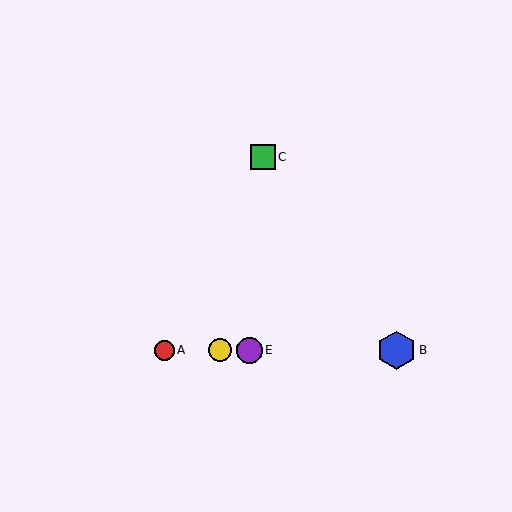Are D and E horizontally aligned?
Yes, both are at y≈350.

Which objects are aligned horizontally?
Objects A, B, D, E are aligned horizontally.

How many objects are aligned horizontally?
4 objects (A, B, D, E) are aligned horizontally.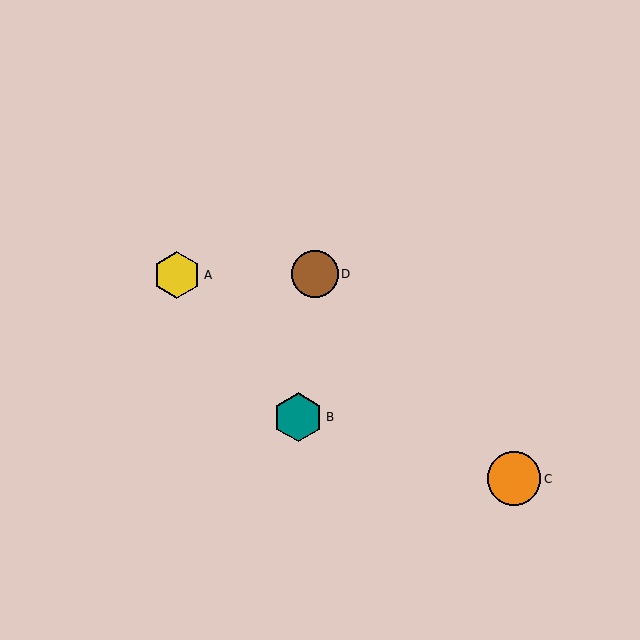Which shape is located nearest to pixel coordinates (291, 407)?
The teal hexagon (labeled B) at (298, 417) is nearest to that location.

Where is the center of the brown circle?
The center of the brown circle is at (315, 274).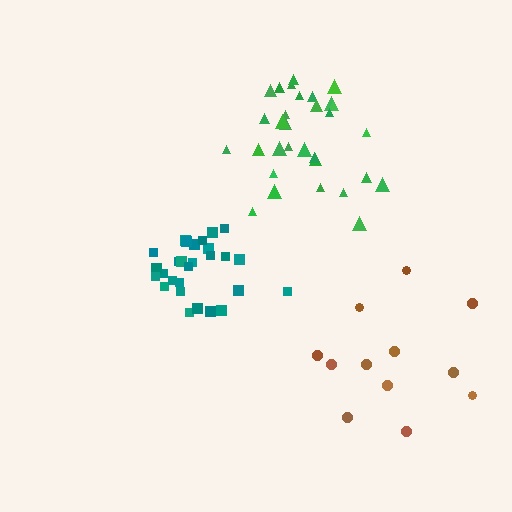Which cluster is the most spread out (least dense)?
Brown.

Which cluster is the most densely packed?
Teal.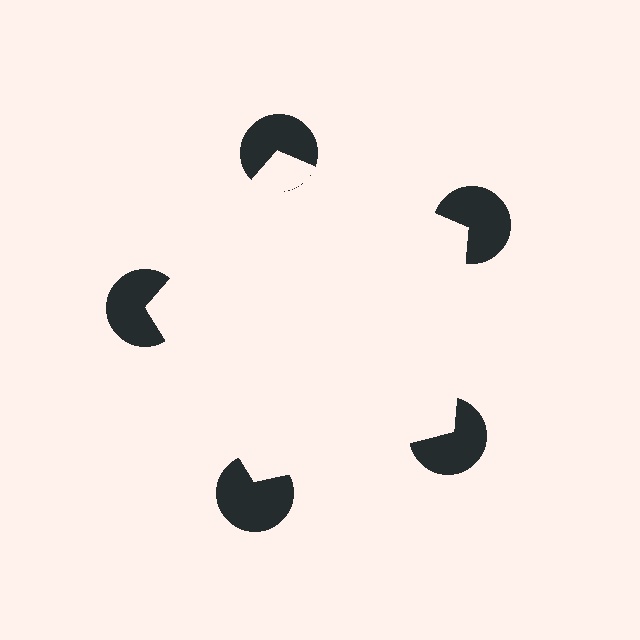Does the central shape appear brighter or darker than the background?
It typically appears slightly brighter than the background, even though no actual brightness change is drawn.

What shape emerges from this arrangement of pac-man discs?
An illusory pentagon — its edges are inferred from the aligned wedge cuts in the pac-man discs, not physically drawn.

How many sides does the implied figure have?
5 sides.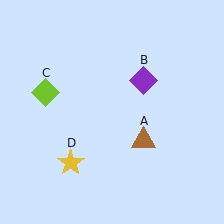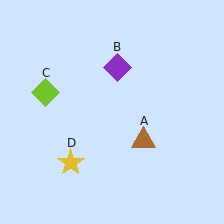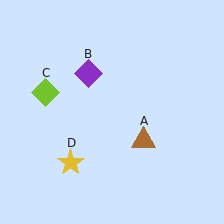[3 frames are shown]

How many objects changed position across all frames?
1 object changed position: purple diamond (object B).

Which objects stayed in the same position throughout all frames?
Brown triangle (object A) and lime diamond (object C) and yellow star (object D) remained stationary.